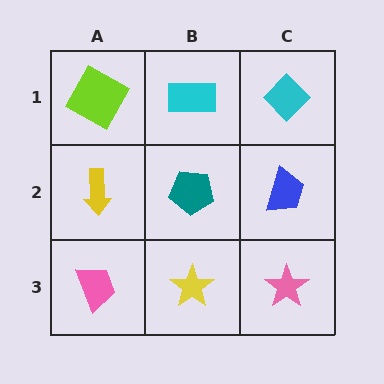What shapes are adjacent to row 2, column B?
A cyan rectangle (row 1, column B), a yellow star (row 3, column B), a yellow arrow (row 2, column A), a blue trapezoid (row 2, column C).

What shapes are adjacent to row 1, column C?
A blue trapezoid (row 2, column C), a cyan rectangle (row 1, column B).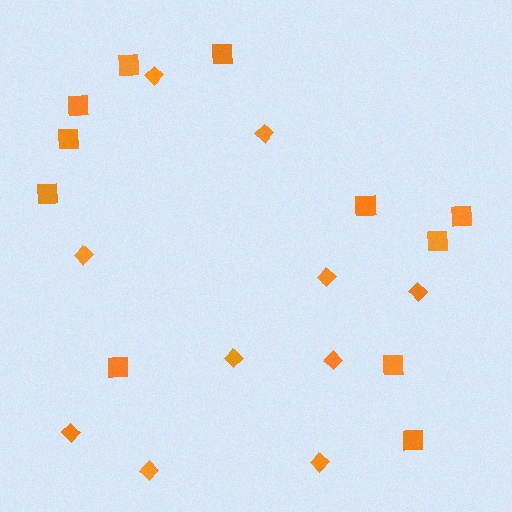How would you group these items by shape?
There are 2 groups: one group of diamonds (10) and one group of squares (11).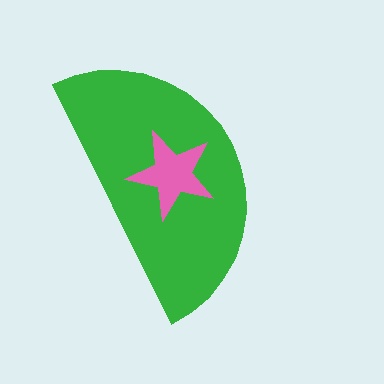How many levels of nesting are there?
2.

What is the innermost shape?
The pink star.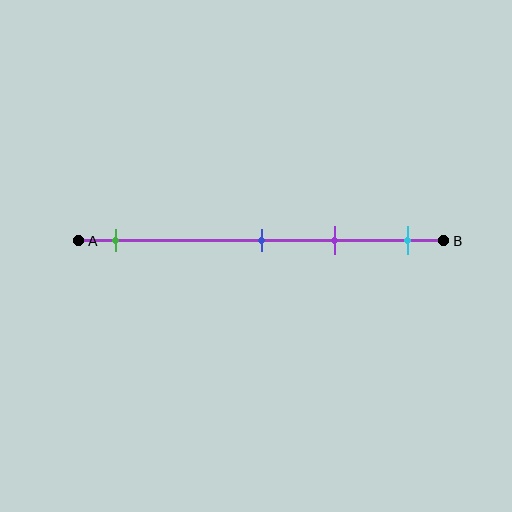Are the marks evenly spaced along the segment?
No, the marks are not evenly spaced.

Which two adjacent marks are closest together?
The blue and purple marks are the closest adjacent pair.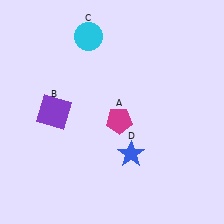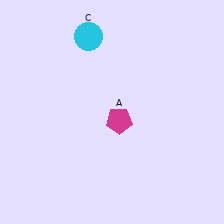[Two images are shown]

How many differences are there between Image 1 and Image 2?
There are 2 differences between the two images.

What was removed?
The purple square (B), the blue star (D) were removed in Image 2.